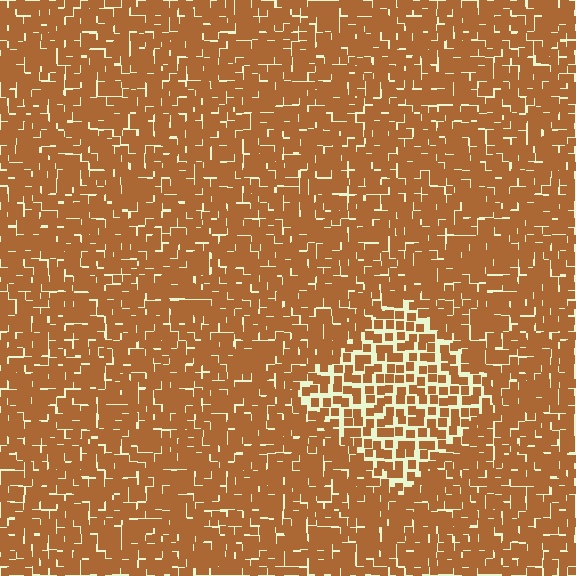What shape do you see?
I see a diamond.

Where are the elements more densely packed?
The elements are more densely packed outside the diamond boundary.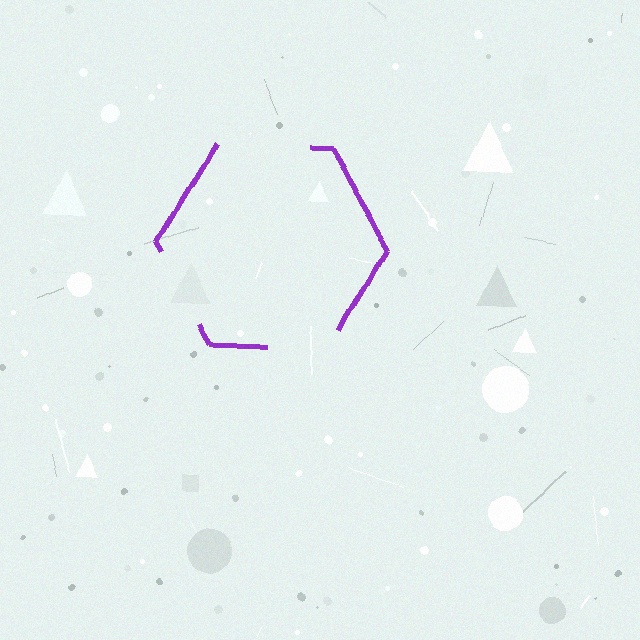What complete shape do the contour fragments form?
The contour fragments form a hexagon.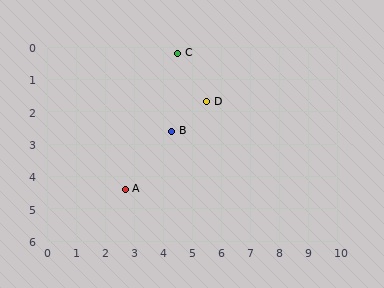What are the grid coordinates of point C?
Point C is at approximately (4.5, 0.2).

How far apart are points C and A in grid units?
Points C and A are about 4.6 grid units apart.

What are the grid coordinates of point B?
Point B is at approximately (4.3, 2.6).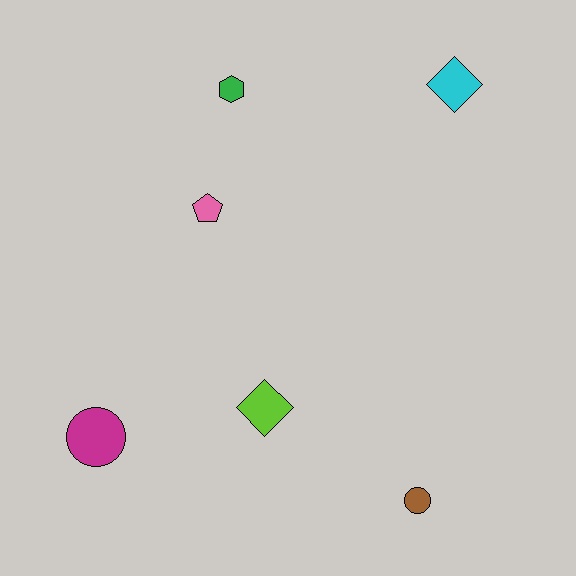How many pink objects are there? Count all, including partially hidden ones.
There is 1 pink object.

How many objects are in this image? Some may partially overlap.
There are 6 objects.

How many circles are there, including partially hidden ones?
There are 2 circles.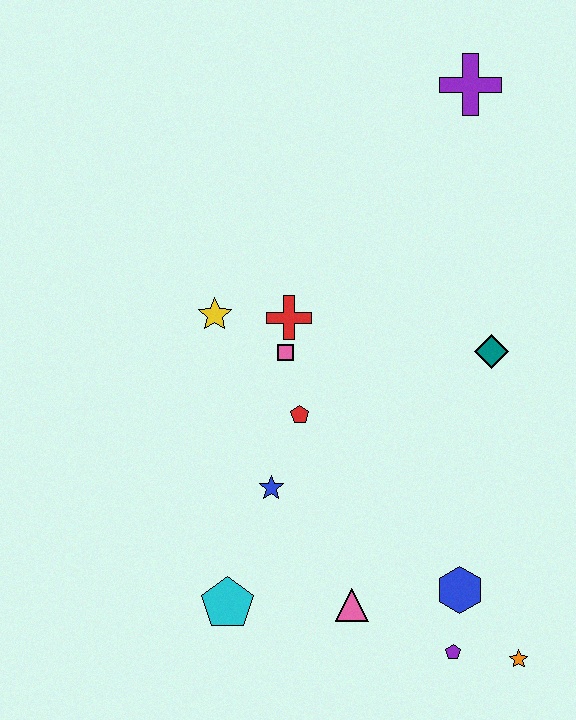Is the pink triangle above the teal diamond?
No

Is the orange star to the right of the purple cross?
Yes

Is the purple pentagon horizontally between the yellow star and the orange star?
Yes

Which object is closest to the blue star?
The red pentagon is closest to the blue star.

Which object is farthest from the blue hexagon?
The purple cross is farthest from the blue hexagon.